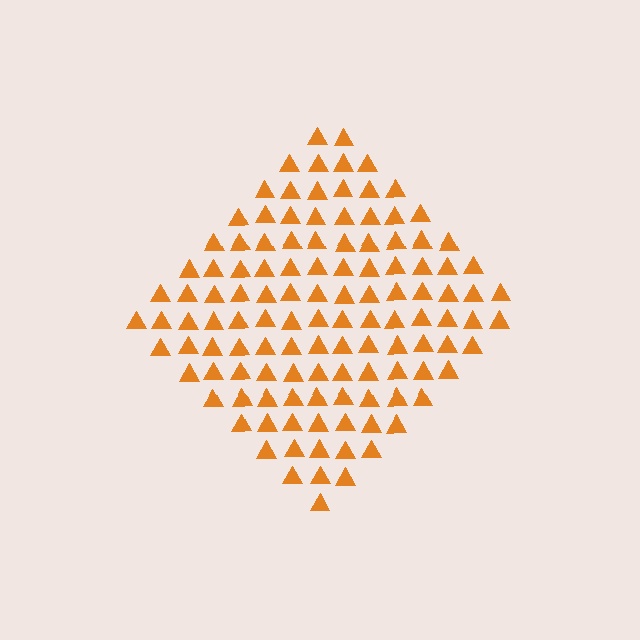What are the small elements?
The small elements are triangles.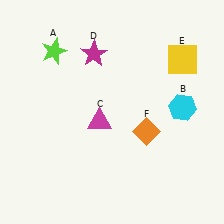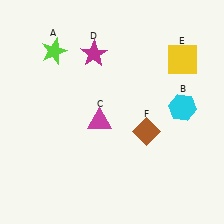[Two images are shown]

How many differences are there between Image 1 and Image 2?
There is 1 difference between the two images.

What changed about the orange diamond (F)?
In Image 1, F is orange. In Image 2, it changed to brown.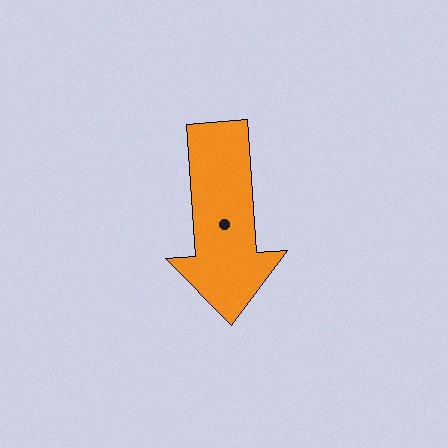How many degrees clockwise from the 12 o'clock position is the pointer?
Approximately 176 degrees.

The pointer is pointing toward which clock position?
Roughly 6 o'clock.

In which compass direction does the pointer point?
South.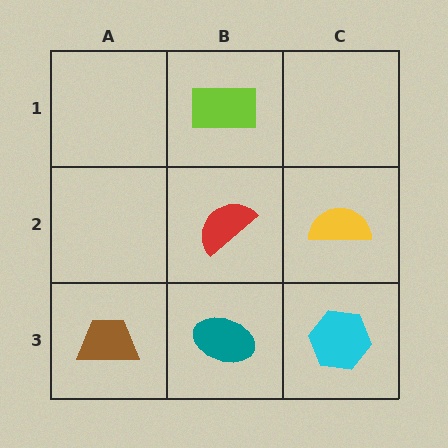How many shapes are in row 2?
2 shapes.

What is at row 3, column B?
A teal ellipse.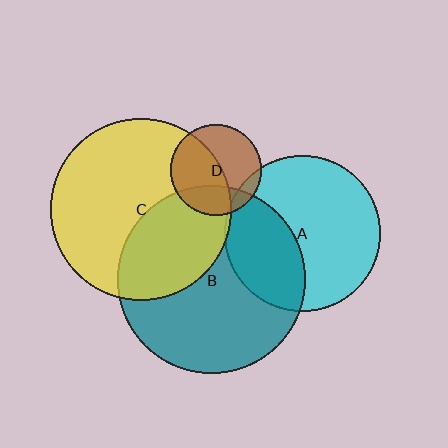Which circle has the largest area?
Circle B (teal).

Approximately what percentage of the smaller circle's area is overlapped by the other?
Approximately 25%.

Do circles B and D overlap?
Yes.